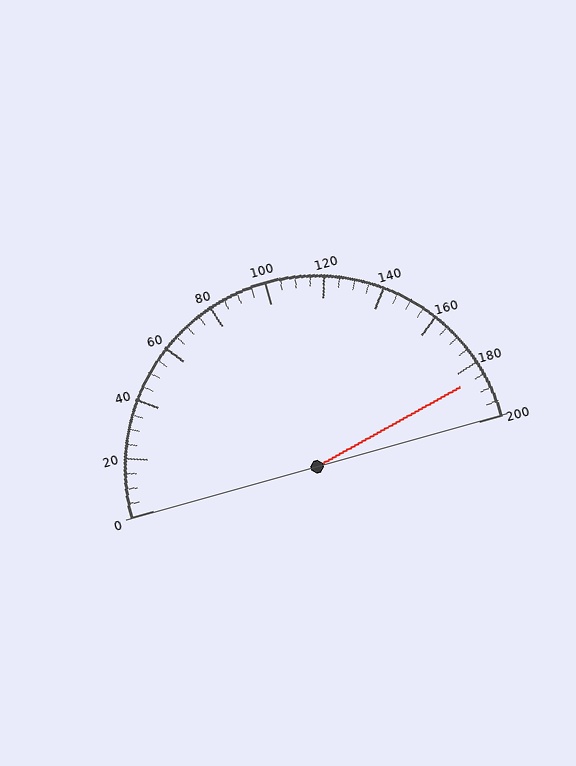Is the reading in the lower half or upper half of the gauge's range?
The reading is in the upper half of the range (0 to 200).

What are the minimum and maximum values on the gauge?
The gauge ranges from 0 to 200.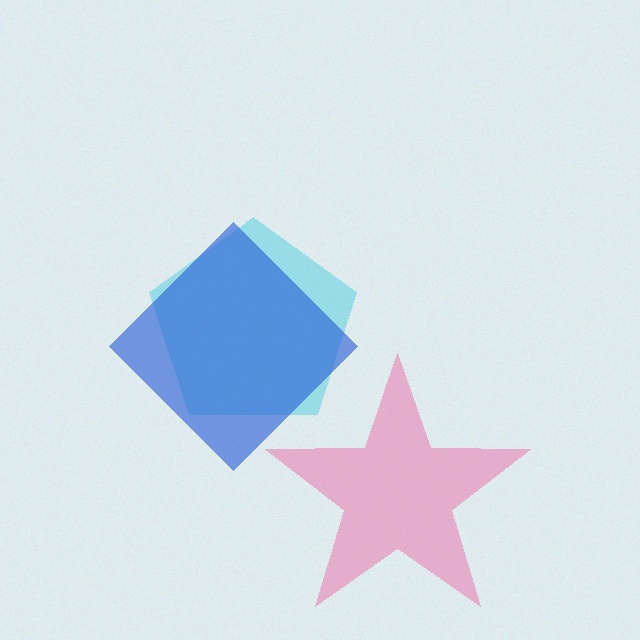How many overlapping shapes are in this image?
There are 3 overlapping shapes in the image.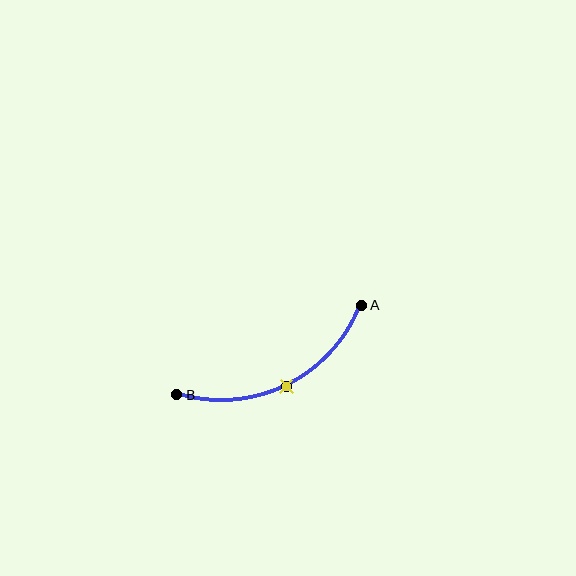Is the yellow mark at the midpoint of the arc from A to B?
Yes. The yellow mark lies on the arc at equal arc-length from both A and B — it is the arc midpoint.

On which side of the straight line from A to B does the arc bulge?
The arc bulges below the straight line connecting A and B.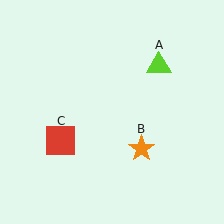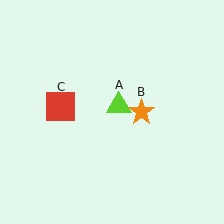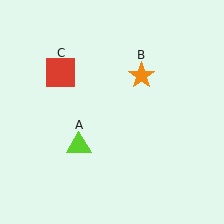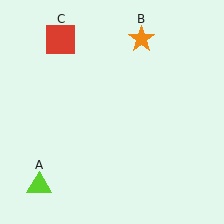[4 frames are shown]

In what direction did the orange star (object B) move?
The orange star (object B) moved up.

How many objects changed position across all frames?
3 objects changed position: lime triangle (object A), orange star (object B), red square (object C).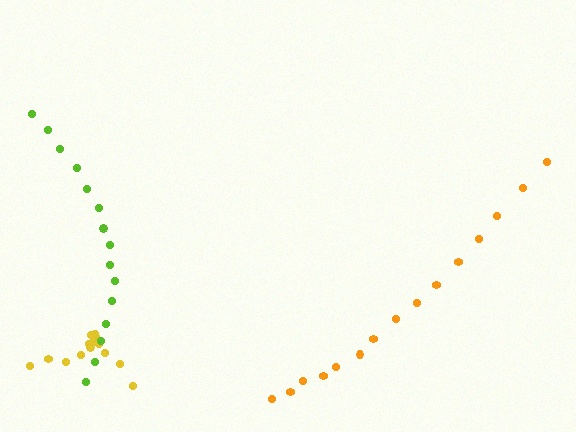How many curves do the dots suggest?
There are 3 distinct paths.